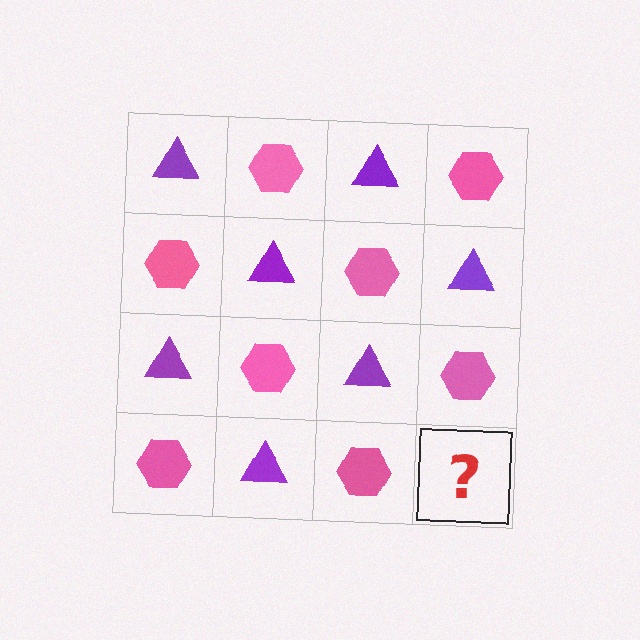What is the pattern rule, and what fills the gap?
The rule is that it alternates purple triangle and pink hexagon in a checkerboard pattern. The gap should be filled with a purple triangle.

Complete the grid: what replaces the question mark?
The question mark should be replaced with a purple triangle.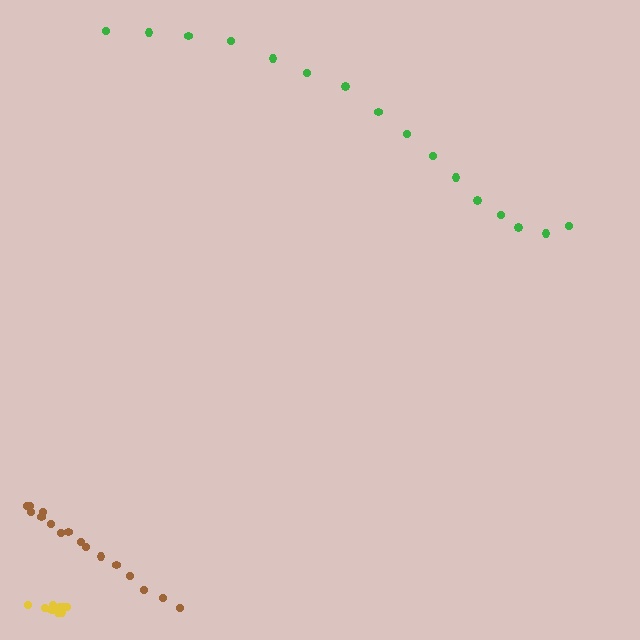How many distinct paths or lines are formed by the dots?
There are 3 distinct paths.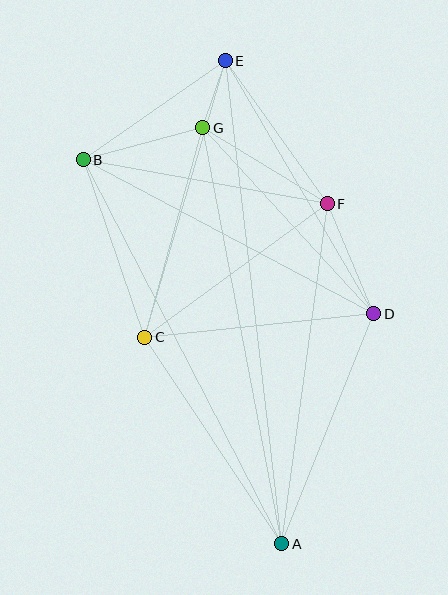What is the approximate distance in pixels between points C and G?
The distance between C and G is approximately 218 pixels.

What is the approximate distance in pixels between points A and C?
The distance between A and C is approximately 248 pixels.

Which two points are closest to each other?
Points E and G are closest to each other.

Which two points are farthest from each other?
Points A and E are farthest from each other.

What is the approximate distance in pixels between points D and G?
The distance between D and G is approximately 253 pixels.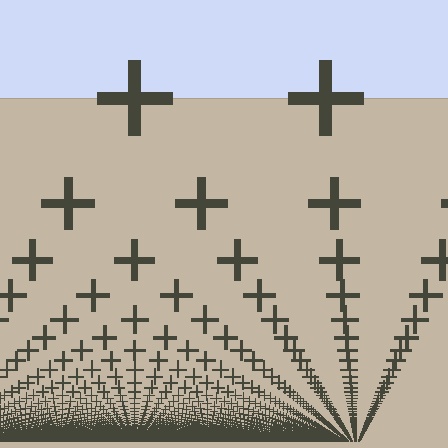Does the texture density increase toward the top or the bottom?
Density increases toward the bottom.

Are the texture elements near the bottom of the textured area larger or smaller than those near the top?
Smaller. The gradient is inverted — elements near the bottom are smaller and denser.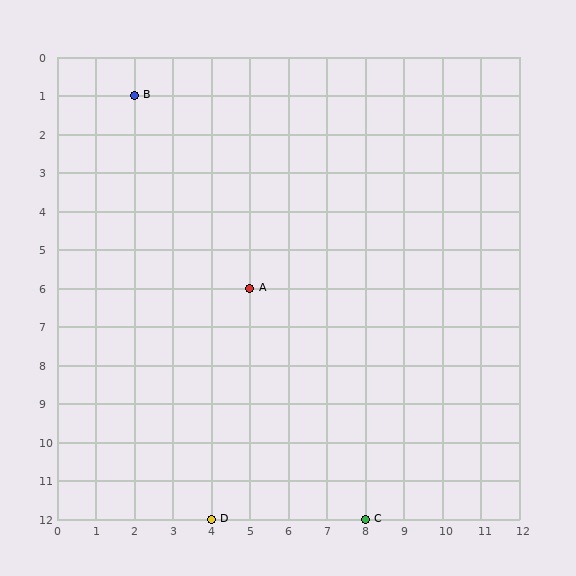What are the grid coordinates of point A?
Point A is at grid coordinates (5, 6).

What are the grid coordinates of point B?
Point B is at grid coordinates (2, 1).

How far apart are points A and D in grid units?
Points A and D are 1 column and 6 rows apart (about 6.1 grid units diagonally).